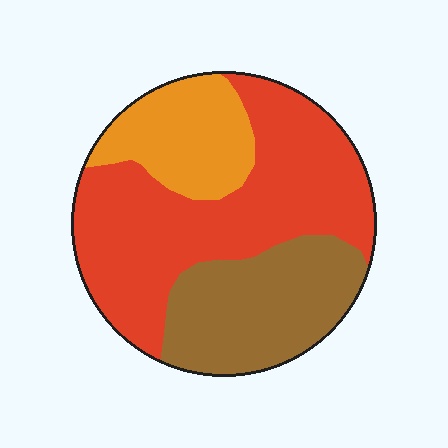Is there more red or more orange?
Red.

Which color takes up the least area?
Orange, at roughly 20%.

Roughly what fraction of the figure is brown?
Brown covers roughly 30% of the figure.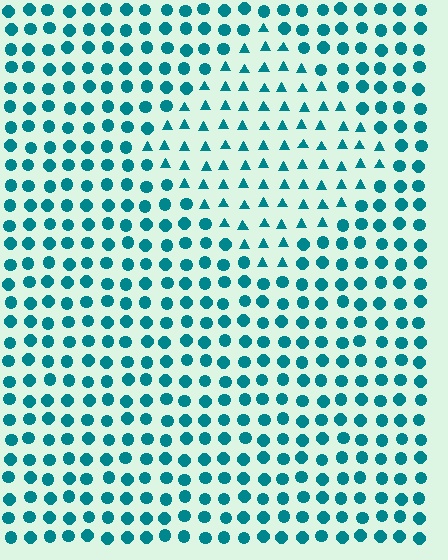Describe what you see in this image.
The image is filled with small teal elements arranged in a uniform grid. A diamond-shaped region contains triangles, while the surrounding area contains circles. The boundary is defined purely by the change in element shape.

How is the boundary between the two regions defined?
The boundary is defined by a change in element shape: triangles inside vs. circles outside. All elements share the same color and spacing.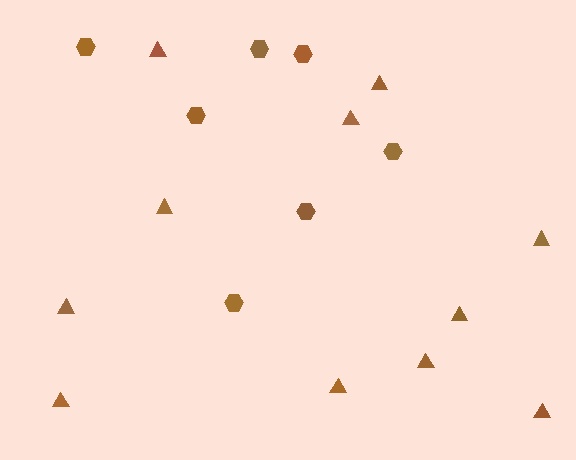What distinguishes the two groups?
There are 2 groups: one group of triangles (11) and one group of hexagons (7).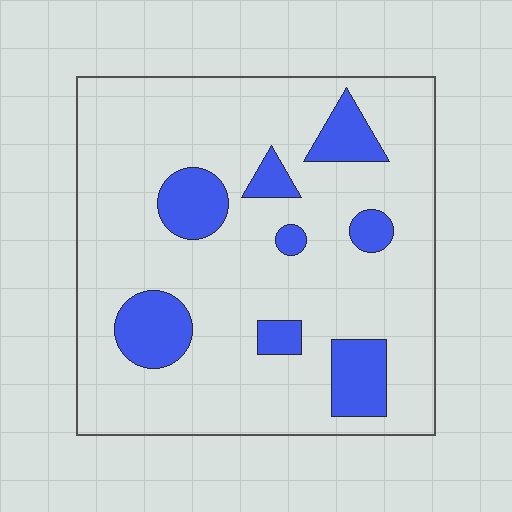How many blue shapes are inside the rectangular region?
8.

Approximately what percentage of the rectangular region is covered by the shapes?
Approximately 15%.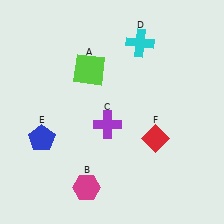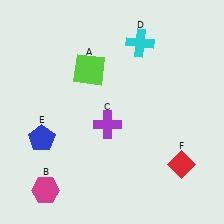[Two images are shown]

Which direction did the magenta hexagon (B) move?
The magenta hexagon (B) moved left.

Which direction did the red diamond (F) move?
The red diamond (F) moved right.